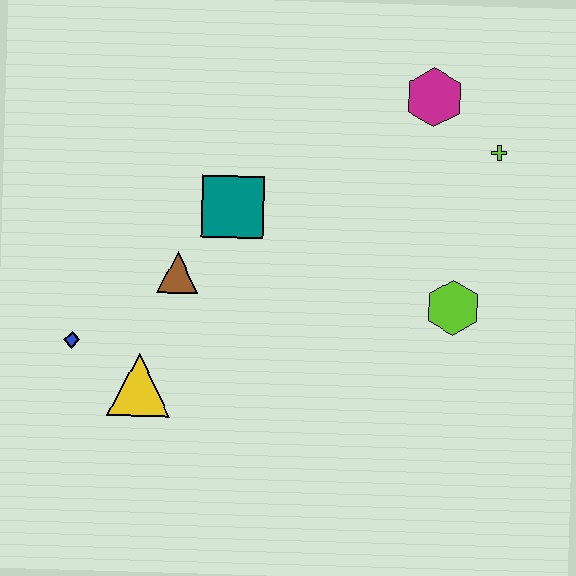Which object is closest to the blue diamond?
The yellow triangle is closest to the blue diamond.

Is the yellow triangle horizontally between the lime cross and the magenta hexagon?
No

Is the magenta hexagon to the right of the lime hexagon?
No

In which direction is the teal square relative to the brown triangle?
The teal square is above the brown triangle.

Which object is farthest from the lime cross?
The blue diamond is farthest from the lime cross.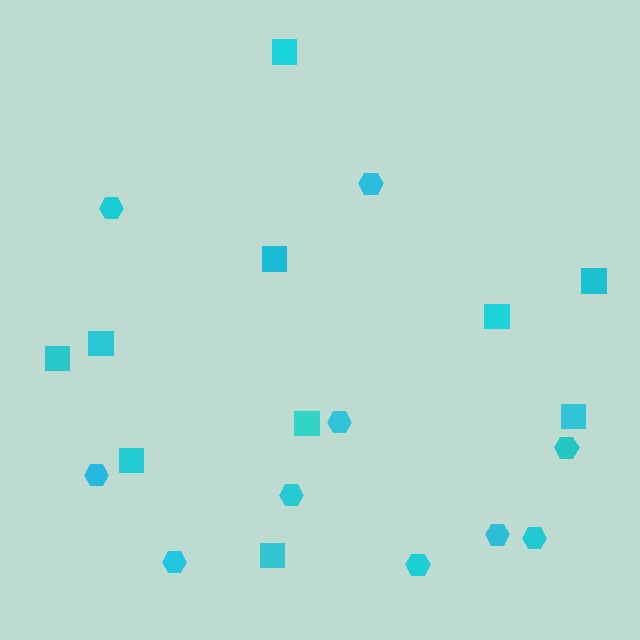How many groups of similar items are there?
There are 2 groups: one group of squares (10) and one group of hexagons (10).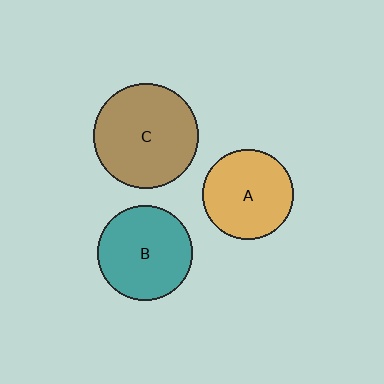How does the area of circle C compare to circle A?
Approximately 1.3 times.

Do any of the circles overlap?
No, none of the circles overlap.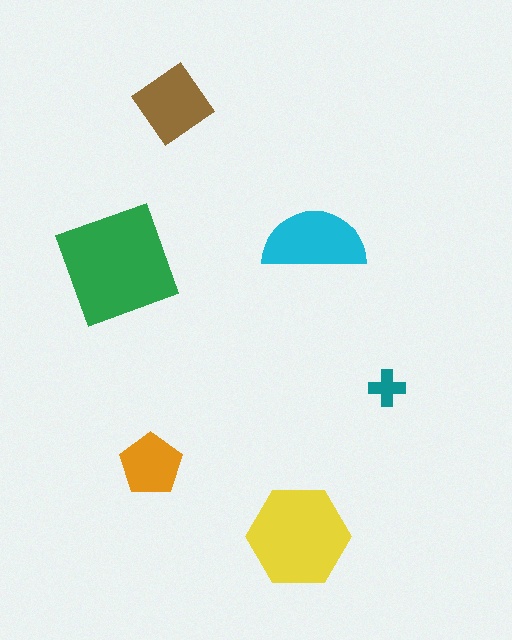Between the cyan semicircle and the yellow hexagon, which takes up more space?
The yellow hexagon.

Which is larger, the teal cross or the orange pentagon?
The orange pentagon.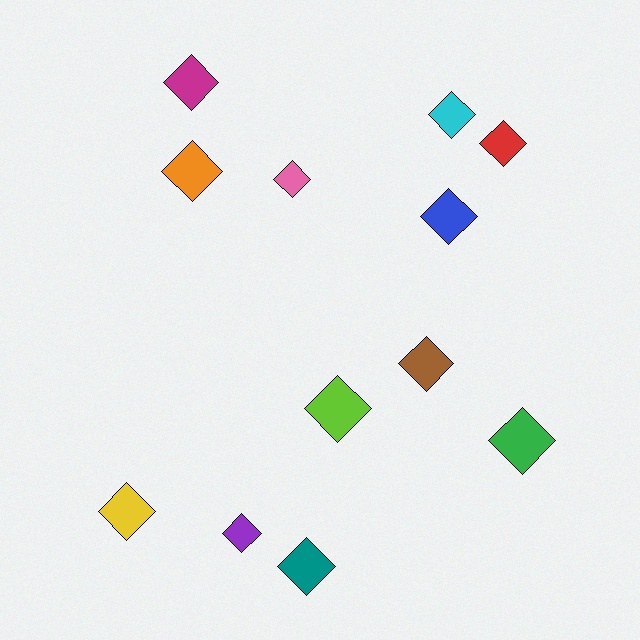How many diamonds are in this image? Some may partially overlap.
There are 12 diamonds.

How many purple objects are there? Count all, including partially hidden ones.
There is 1 purple object.